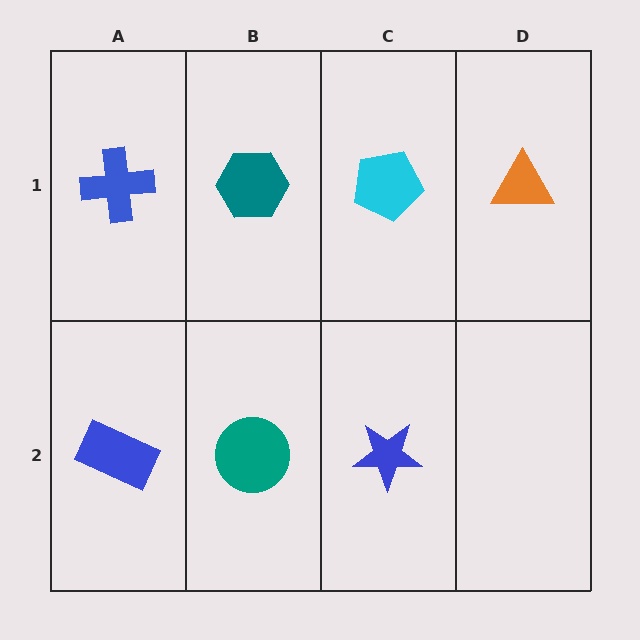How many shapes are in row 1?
4 shapes.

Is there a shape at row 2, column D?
No, that cell is empty.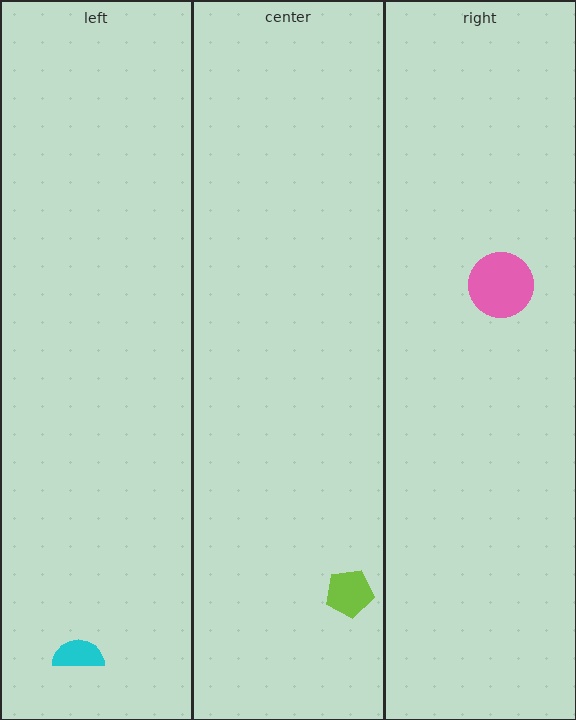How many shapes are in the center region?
1.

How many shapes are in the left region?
1.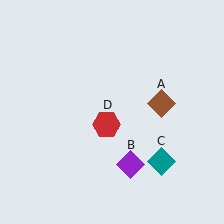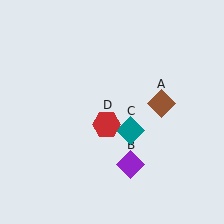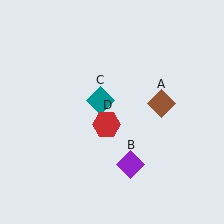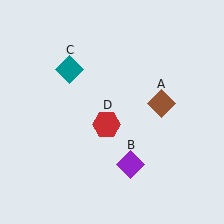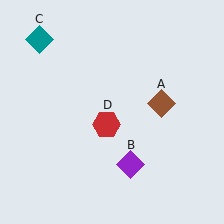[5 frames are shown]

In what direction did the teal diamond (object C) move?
The teal diamond (object C) moved up and to the left.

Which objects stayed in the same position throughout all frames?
Brown diamond (object A) and purple diamond (object B) and red hexagon (object D) remained stationary.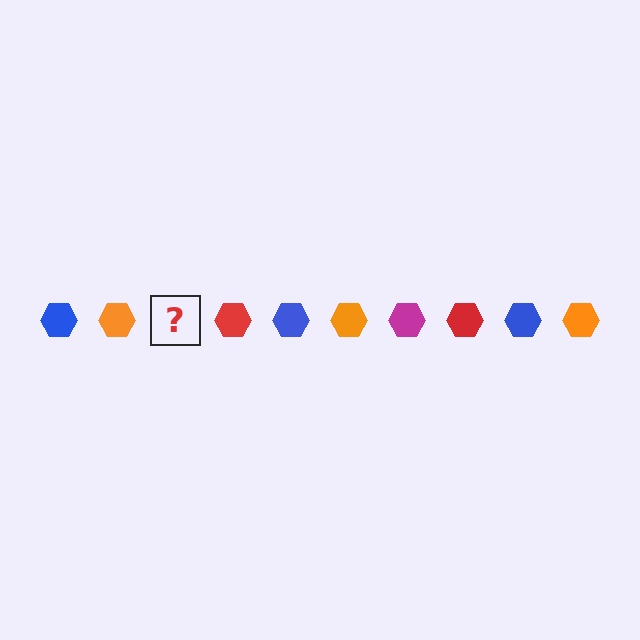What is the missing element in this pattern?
The missing element is a magenta hexagon.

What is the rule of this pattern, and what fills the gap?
The rule is that the pattern cycles through blue, orange, magenta, red hexagons. The gap should be filled with a magenta hexagon.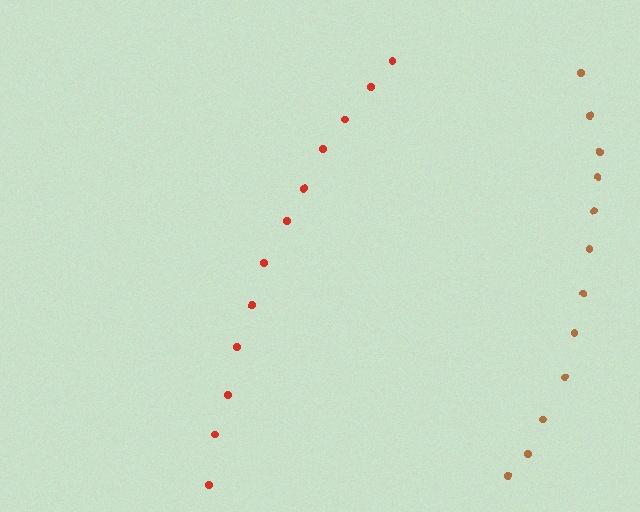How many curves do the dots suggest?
There are 2 distinct paths.